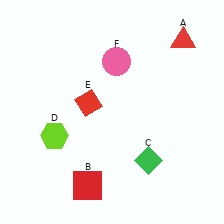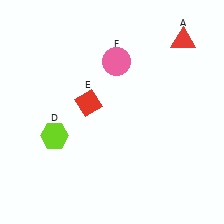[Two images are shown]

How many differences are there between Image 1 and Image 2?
There are 2 differences between the two images.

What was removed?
The red square (B), the green diamond (C) were removed in Image 2.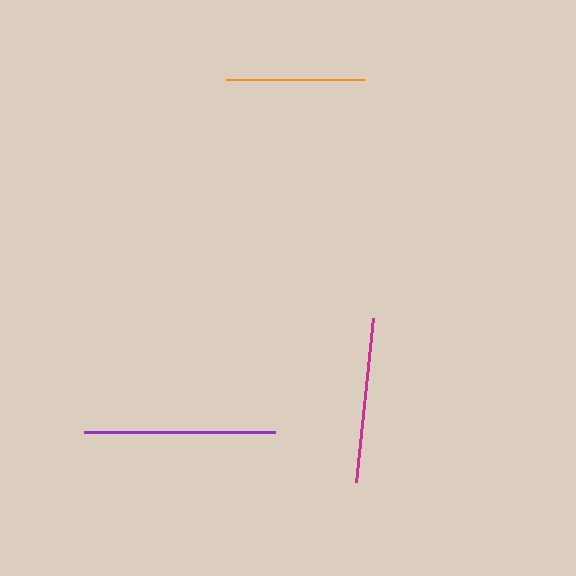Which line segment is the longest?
The purple line is the longest at approximately 191 pixels.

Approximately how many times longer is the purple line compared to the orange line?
The purple line is approximately 1.4 times the length of the orange line.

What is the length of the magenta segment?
The magenta segment is approximately 164 pixels long.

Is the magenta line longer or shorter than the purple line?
The purple line is longer than the magenta line.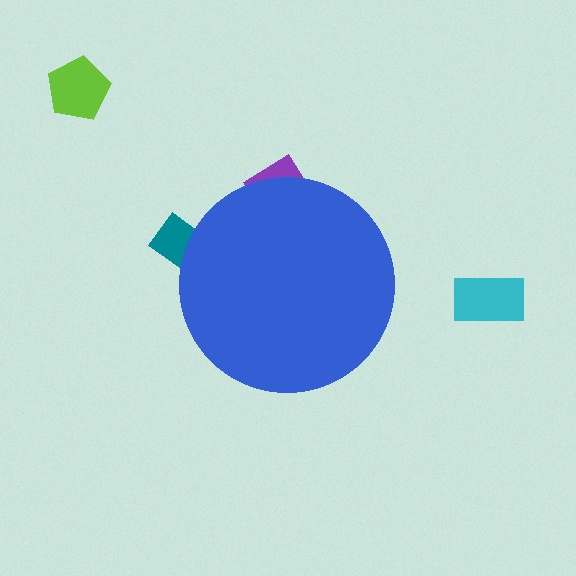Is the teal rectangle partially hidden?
Yes, the teal rectangle is partially hidden behind the blue circle.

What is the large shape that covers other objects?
A blue circle.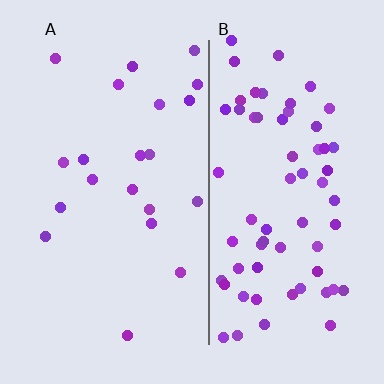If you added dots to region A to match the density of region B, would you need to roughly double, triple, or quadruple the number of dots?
Approximately triple.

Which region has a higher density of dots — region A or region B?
B (the right).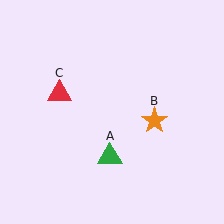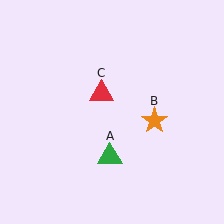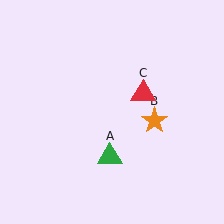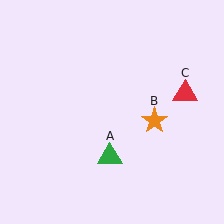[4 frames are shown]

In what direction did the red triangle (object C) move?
The red triangle (object C) moved right.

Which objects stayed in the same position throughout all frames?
Green triangle (object A) and orange star (object B) remained stationary.